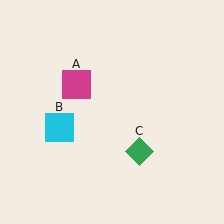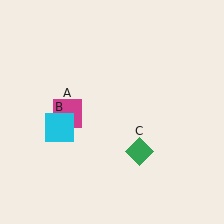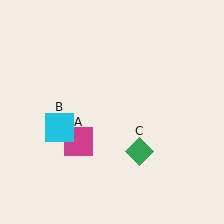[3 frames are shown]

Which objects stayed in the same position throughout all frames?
Cyan square (object B) and green diamond (object C) remained stationary.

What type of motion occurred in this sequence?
The magenta square (object A) rotated counterclockwise around the center of the scene.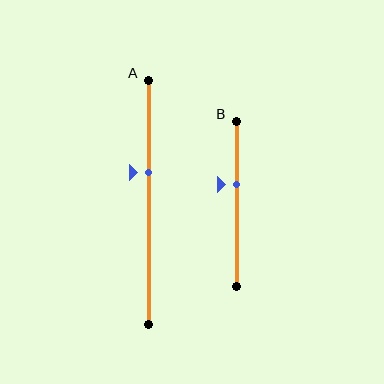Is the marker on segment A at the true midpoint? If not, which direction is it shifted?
No, the marker on segment A is shifted upward by about 12% of the segment length.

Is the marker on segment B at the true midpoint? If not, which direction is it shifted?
No, the marker on segment B is shifted upward by about 11% of the segment length.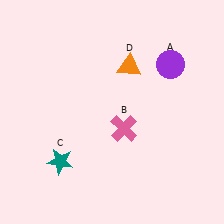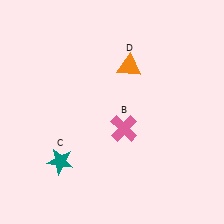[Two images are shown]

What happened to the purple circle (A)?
The purple circle (A) was removed in Image 2. It was in the top-right area of Image 1.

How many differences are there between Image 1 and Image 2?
There is 1 difference between the two images.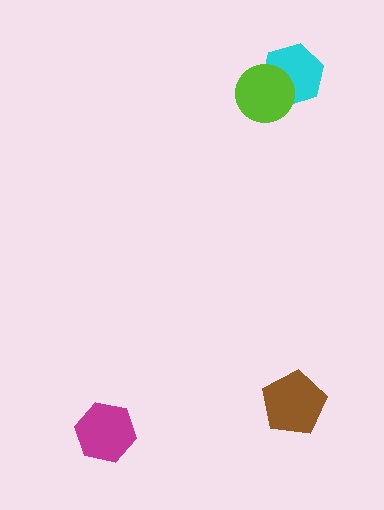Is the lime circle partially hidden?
No, no other shape covers it.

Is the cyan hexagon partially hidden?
Yes, it is partially covered by another shape.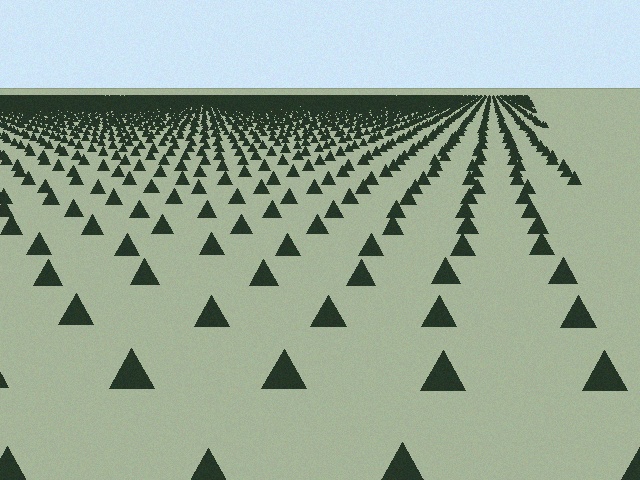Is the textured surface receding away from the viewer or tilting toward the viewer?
The surface is receding away from the viewer. Texture elements get smaller and denser toward the top.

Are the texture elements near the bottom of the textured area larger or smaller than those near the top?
Larger. Near the bottom, elements are closer to the viewer and appear at a bigger on-screen size.